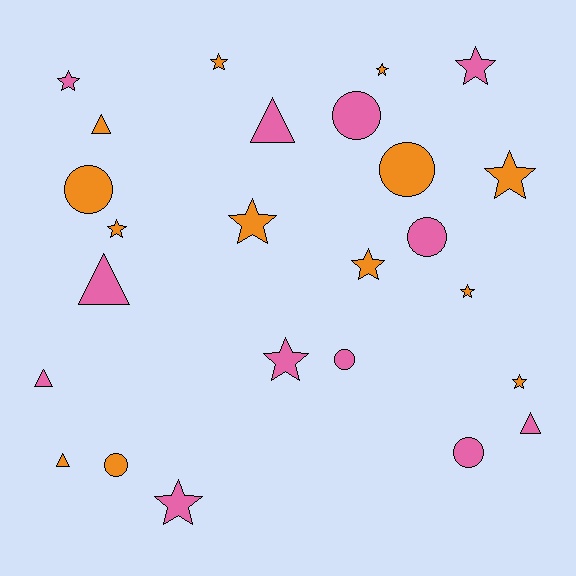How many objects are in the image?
There are 25 objects.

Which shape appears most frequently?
Star, with 12 objects.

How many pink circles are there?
There are 4 pink circles.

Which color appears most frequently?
Orange, with 13 objects.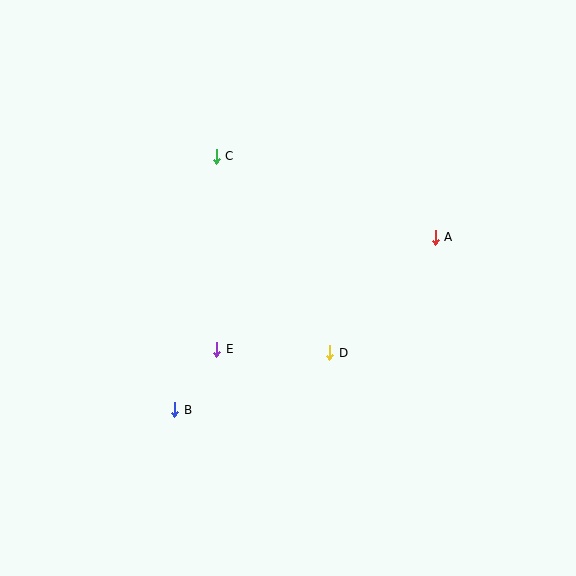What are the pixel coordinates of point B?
Point B is at (175, 410).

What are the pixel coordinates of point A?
Point A is at (435, 237).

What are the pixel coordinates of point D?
Point D is at (330, 353).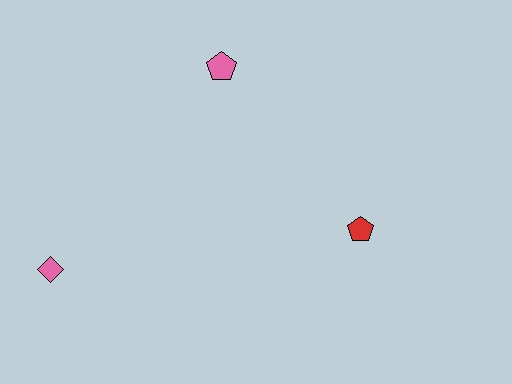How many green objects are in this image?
There are no green objects.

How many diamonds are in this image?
There is 1 diamond.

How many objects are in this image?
There are 3 objects.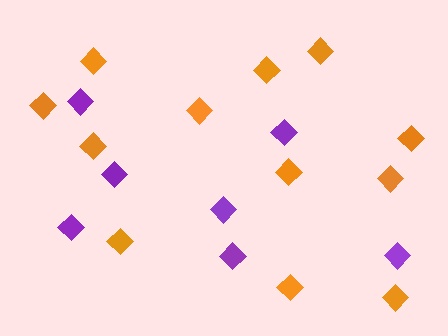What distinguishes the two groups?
There are 2 groups: one group of orange diamonds (12) and one group of purple diamonds (7).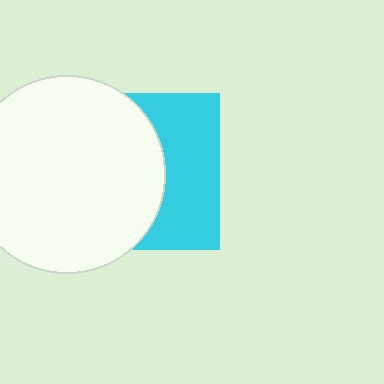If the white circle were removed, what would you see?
You would see the complete cyan square.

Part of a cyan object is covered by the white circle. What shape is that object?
It is a square.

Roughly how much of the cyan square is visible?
A small part of it is visible (roughly 42%).